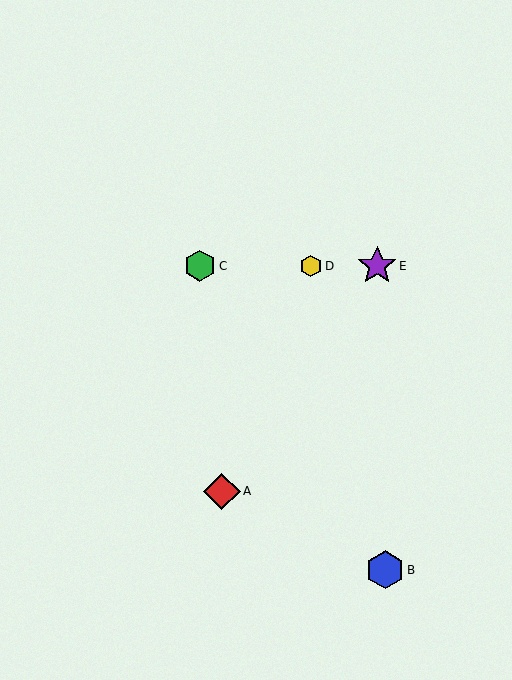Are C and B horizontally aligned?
No, C is at y≈266 and B is at y≈570.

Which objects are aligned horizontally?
Objects C, D, E are aligned horizontally.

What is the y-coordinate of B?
Object B is at y≈570.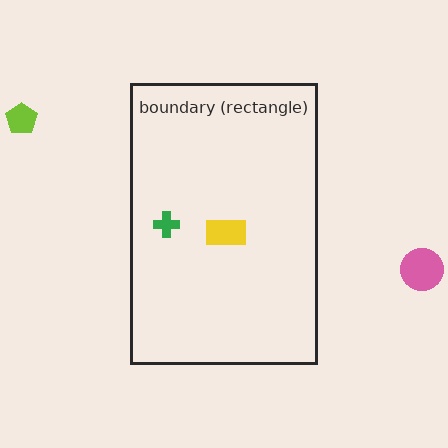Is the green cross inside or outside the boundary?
Inside.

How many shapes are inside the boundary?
2 inside, 2 outside.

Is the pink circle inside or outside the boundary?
Outside.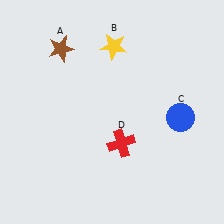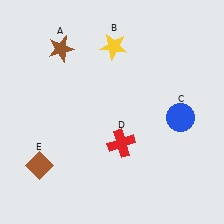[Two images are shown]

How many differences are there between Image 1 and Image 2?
There is 1 difference between the two images.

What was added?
A brown diamond (E) was added in Image 2.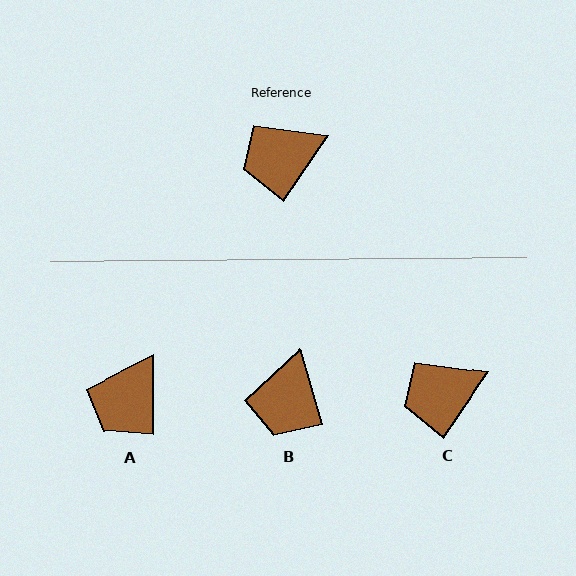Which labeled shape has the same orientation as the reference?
C.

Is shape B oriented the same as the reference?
No, it is off by about 51 degrees.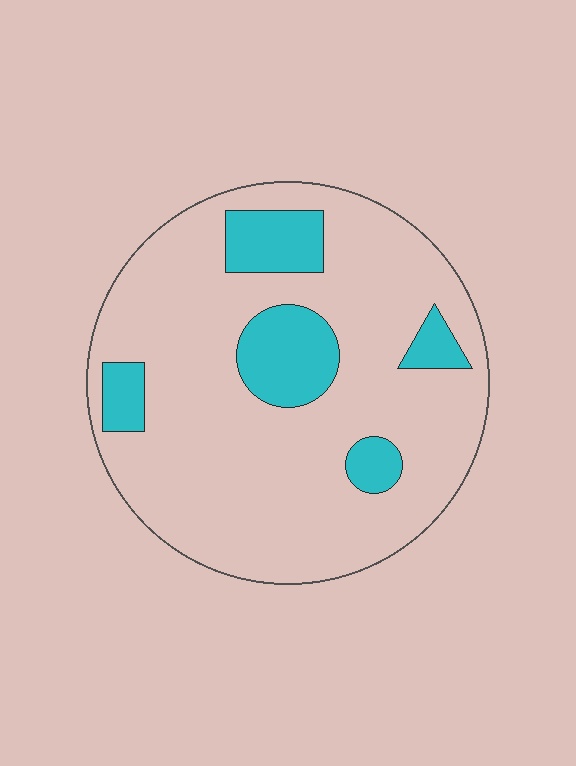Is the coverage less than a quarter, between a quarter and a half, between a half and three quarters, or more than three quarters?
Less than a quarter.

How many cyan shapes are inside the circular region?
5.